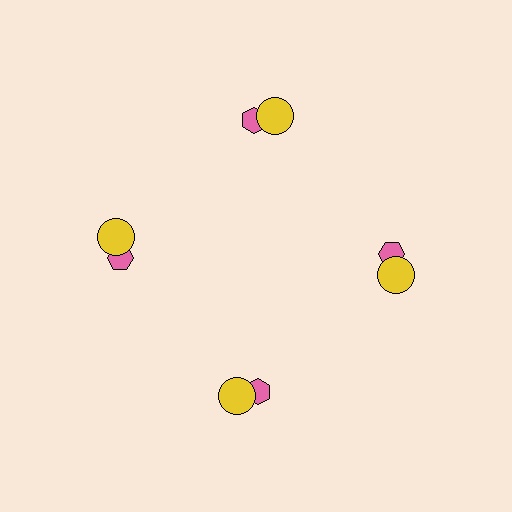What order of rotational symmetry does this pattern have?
This pattern has 4-fold rotational symmetry.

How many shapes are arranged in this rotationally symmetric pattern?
There are 8 shapes, arranged in 4 groups of 2.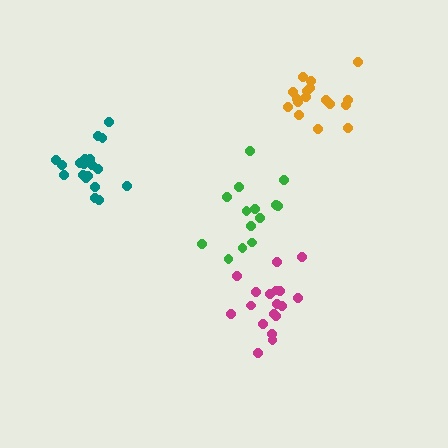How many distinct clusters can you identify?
There are 4 distinct clusters.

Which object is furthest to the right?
The orange cluster is rightmost.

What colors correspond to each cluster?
The clusters are colored: green, orange, magenta, teal.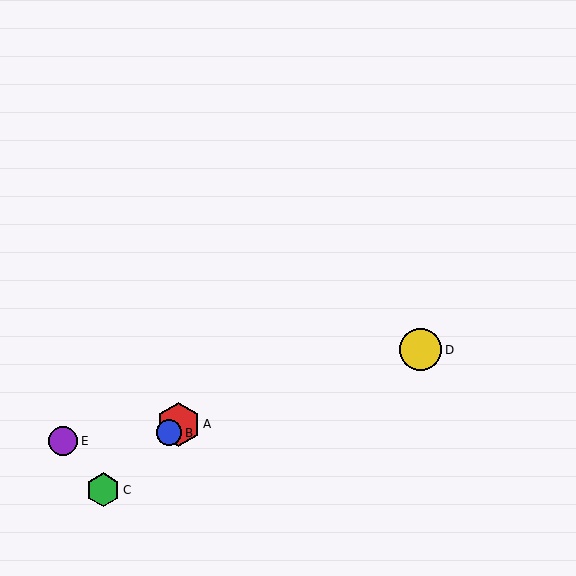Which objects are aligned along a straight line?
Objects A, B, C are aligned along a straight line.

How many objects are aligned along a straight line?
3 objects (A, B, C) are aligned along a straight line.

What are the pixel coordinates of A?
Object A is at (179, 424).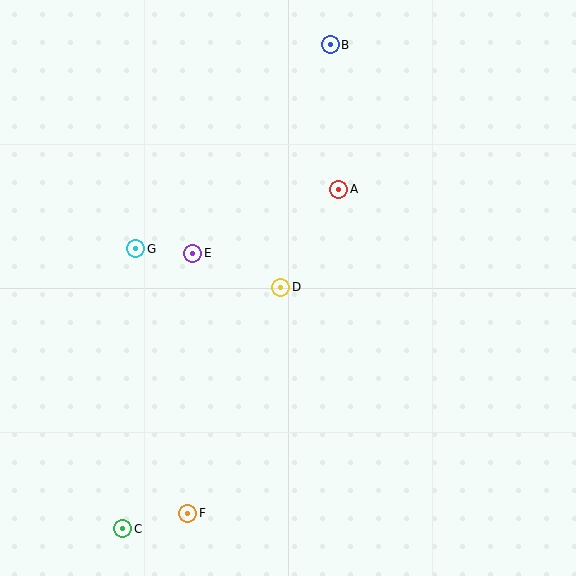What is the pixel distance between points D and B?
The distance between D and B is 247 pixels.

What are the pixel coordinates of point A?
Point A is at (339, 189).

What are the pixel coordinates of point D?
Point D is at (281, 287).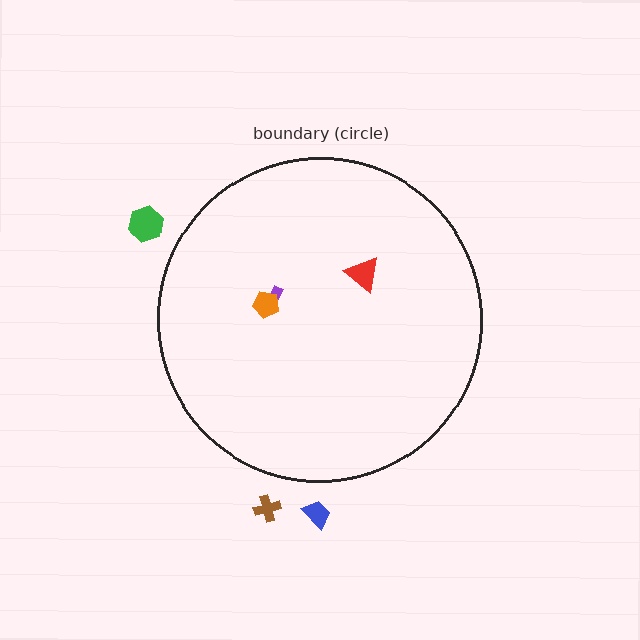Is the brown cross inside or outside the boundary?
Outside.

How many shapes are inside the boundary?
3 inside, 3 outside.